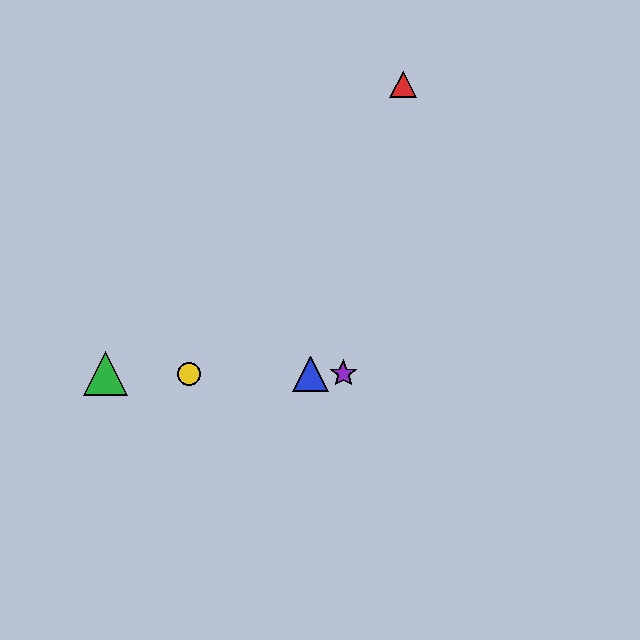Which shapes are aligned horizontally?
The blue triangle, the green triangle, the yellow circle, the purple star are aligned horizontally.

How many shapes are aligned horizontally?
4 shapes (the blue triangle, the green triangle, the yellow circle, the purple star) are aligned horizontally.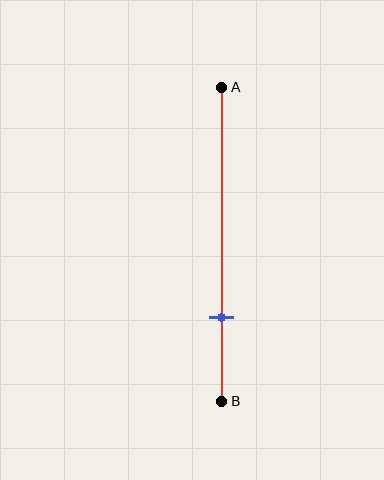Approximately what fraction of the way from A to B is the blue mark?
The blue mark is approximately 75% of the way from A to B.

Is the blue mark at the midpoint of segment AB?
No, the mark is at about 75% from A, not at the 50% midpoint.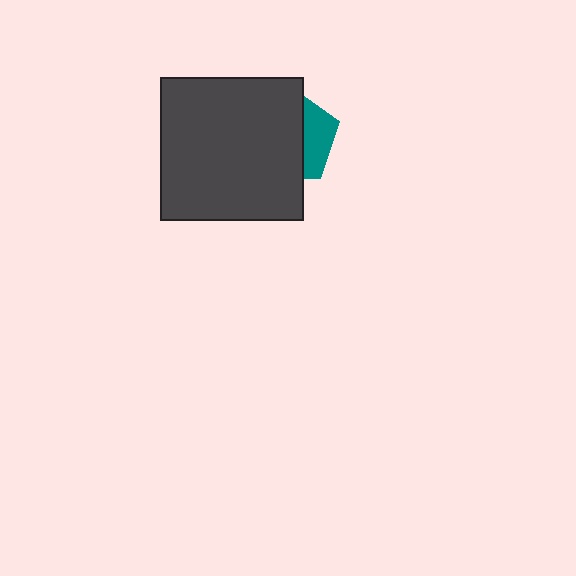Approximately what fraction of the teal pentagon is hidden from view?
Roughly 68% of the teal pentagon is hidden behind the dark gray square.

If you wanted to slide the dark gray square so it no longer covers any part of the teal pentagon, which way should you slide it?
Slide it left — that is the most direct way to separate the two shapes.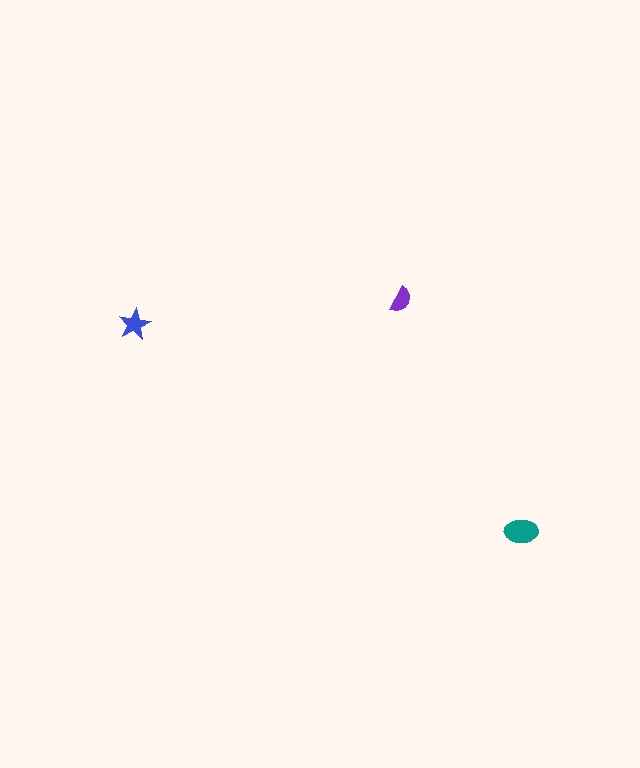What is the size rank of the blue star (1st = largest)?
2nd.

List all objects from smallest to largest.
The purple semicircle, the blue star, the teal ellipse.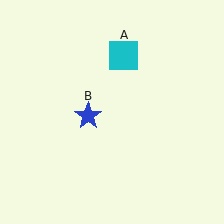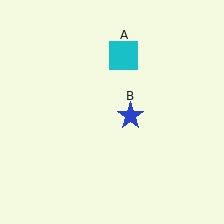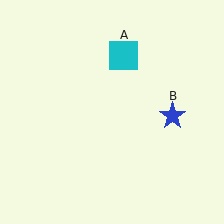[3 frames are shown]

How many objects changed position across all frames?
1 object changed position: blue star (object B).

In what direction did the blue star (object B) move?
The blue star (object B) moved right.